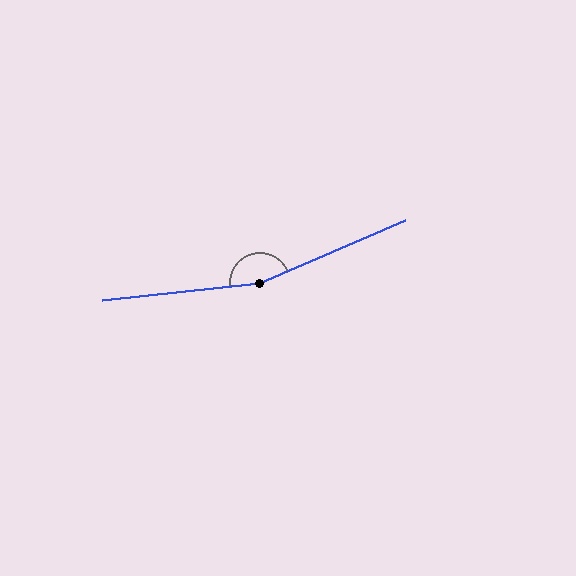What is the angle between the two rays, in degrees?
Approximately 163 degrees.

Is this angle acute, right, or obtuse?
It is obtuse.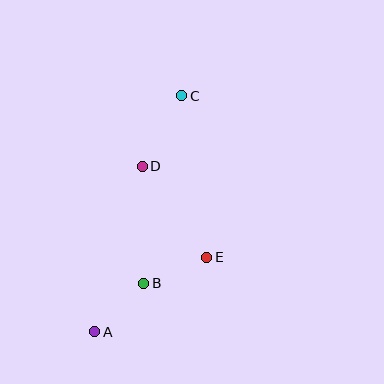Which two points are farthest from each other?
Points A and C are farthest from each other.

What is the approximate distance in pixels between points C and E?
The distance between C and E is approximately 163 pixels.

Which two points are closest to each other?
Points B and E are closest to each other.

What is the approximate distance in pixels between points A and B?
The distance between A and B is approximately 69 pixels.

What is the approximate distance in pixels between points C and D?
The distance between C and D is approximately 81 pixels.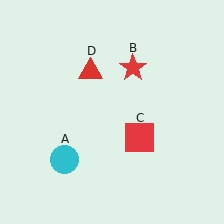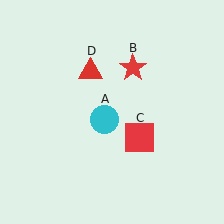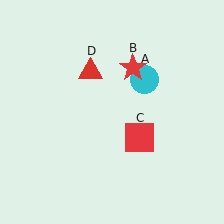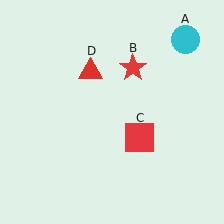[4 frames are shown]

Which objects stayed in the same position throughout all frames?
Red star (object B) and red square (object C) and red triangle (object D) remained stationary.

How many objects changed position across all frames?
1 object changed position: cyan circle (object A).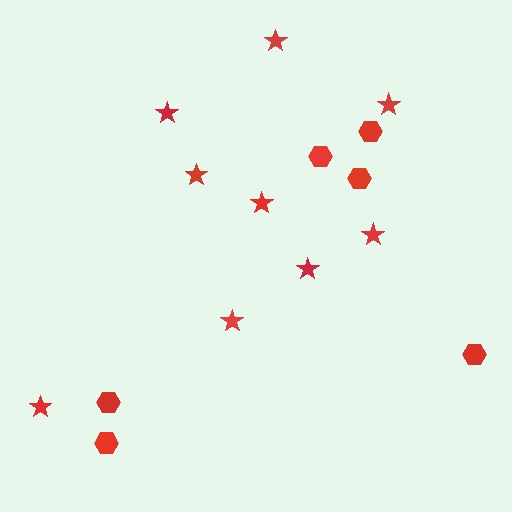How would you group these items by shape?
There are 2 groups: one group of stars (9) and one group of hexagons (6).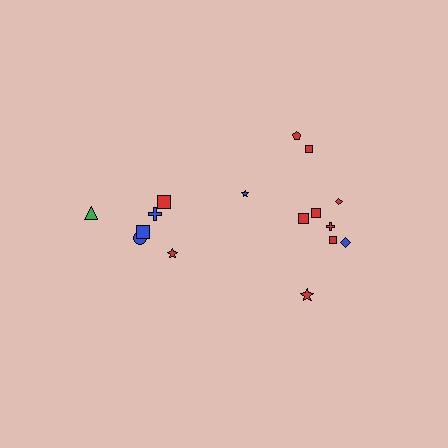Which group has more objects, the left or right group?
The right group.